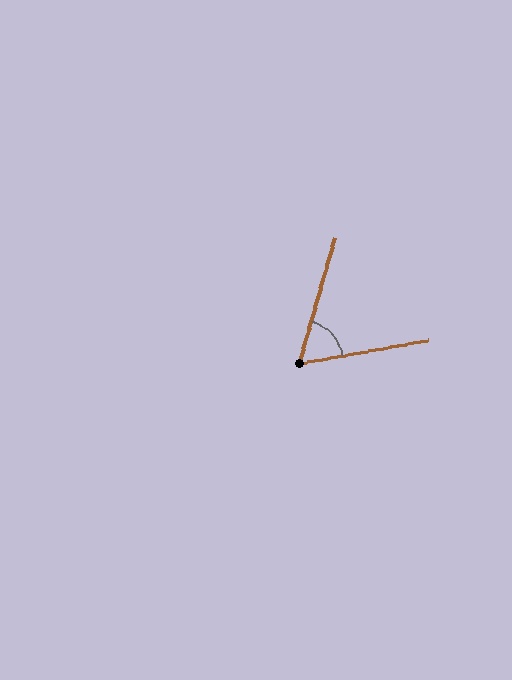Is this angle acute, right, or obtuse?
It is acute.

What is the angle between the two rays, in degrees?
Approximately 64 degrees.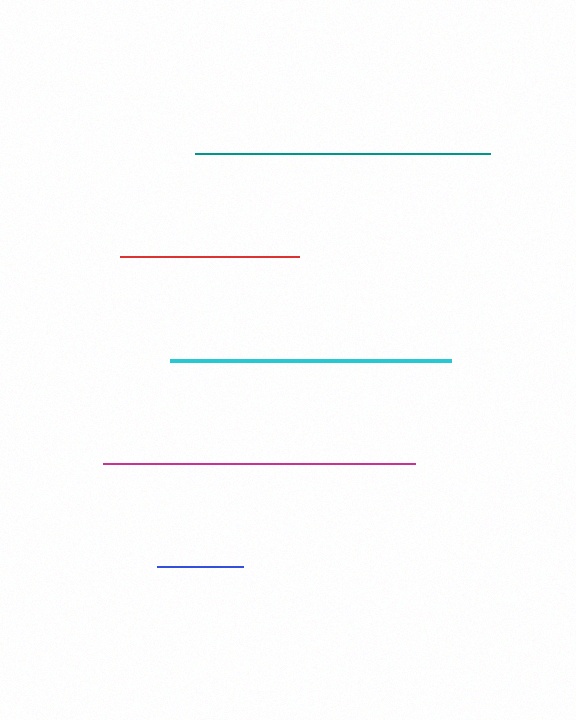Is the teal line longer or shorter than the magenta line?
The magenta line is longer than the teal line.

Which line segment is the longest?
The magenta line is the longest at approximately 312 pixels.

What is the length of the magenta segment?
The magenta segment is approximately 312 pixels long.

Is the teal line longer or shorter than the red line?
The teal line is longer than the red line.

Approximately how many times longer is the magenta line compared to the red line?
The magenta line is approximately 1.8 times the length of the red line.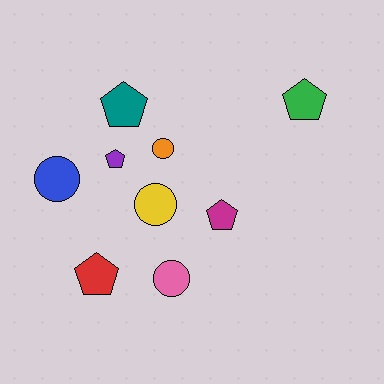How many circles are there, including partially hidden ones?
There are 4 circles.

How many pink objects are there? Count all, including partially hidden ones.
There is 1 pink object.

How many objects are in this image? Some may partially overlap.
There are 9 objects.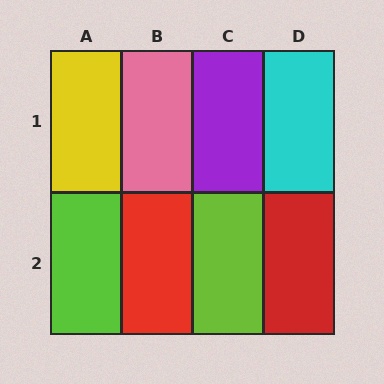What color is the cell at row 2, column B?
Red.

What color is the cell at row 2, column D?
Red.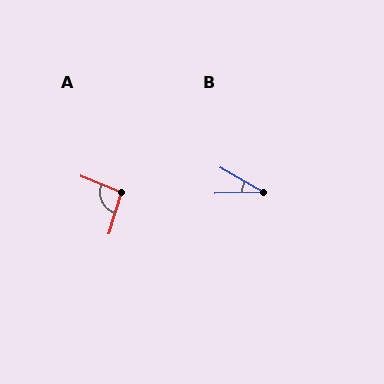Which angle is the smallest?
B, at approximately 31 degrees.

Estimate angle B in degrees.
Approximately 31 degrees.